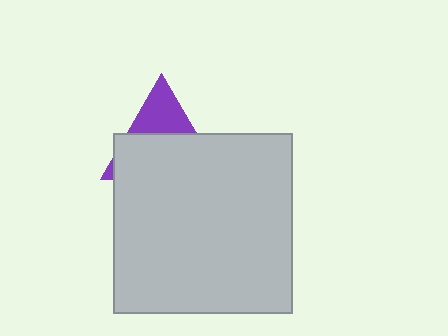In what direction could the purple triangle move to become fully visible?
The purple triangle could move up. That would shift it out from behind the light gray square entirely.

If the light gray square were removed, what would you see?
You would see the complete purple triangle.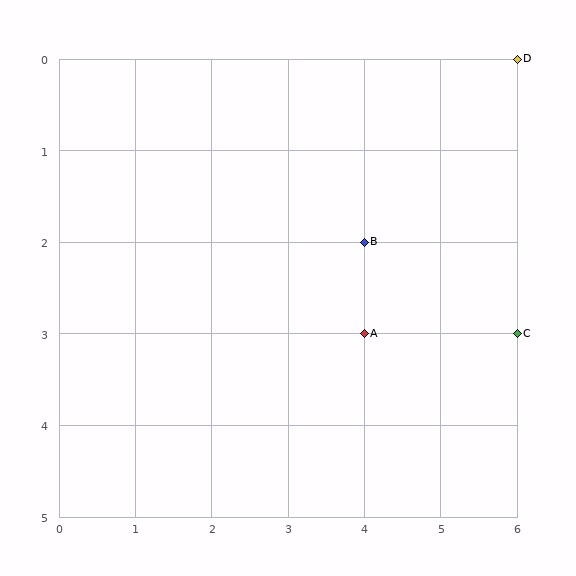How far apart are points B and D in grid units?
Points B and D are 2 columns and 2 rows apart (about 2.8 grid units diagonally).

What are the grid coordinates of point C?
Point C is at grid coordinates (6, 3).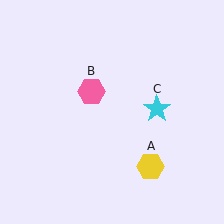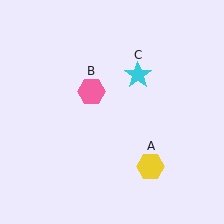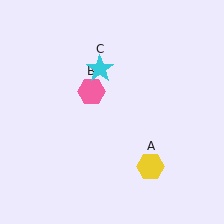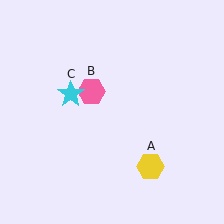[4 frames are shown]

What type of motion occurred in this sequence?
The cyan star (object C) rotated counterclockwise around the center of the scene.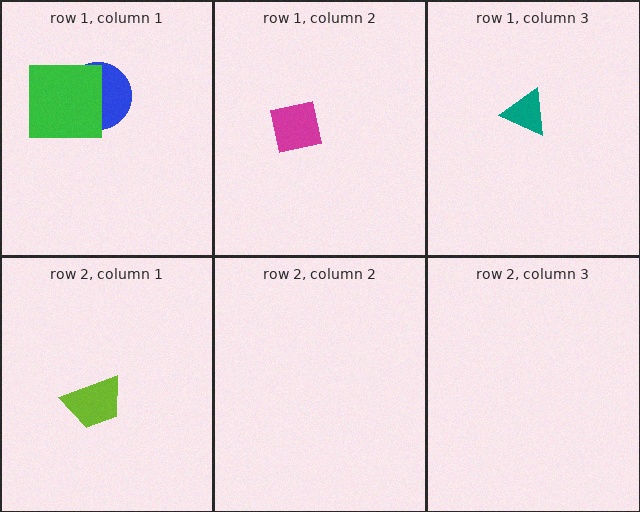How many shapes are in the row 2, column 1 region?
1.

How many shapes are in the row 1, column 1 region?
2.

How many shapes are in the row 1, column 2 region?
1.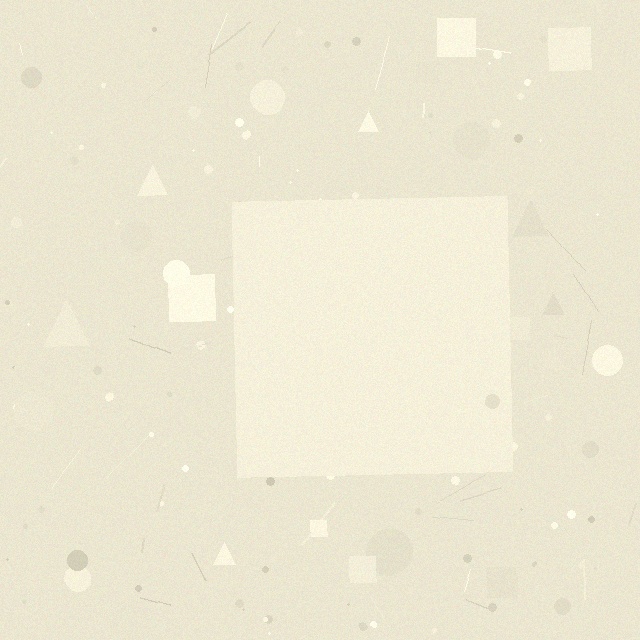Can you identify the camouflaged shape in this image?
The camouflaged shape is a square.